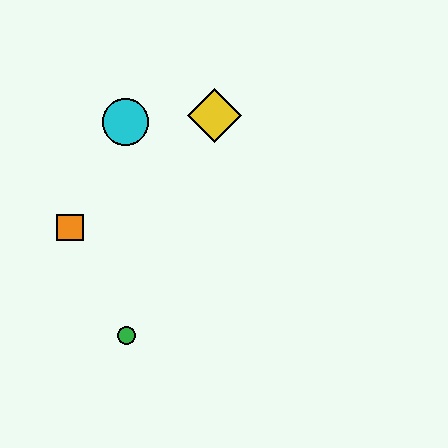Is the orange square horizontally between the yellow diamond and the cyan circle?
No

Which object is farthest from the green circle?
The yellow diamond is farthest from the green circle.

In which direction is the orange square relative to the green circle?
The orange square is above the green circle.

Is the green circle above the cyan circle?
No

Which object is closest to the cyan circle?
The yellow diamond is closest to the cyan circle.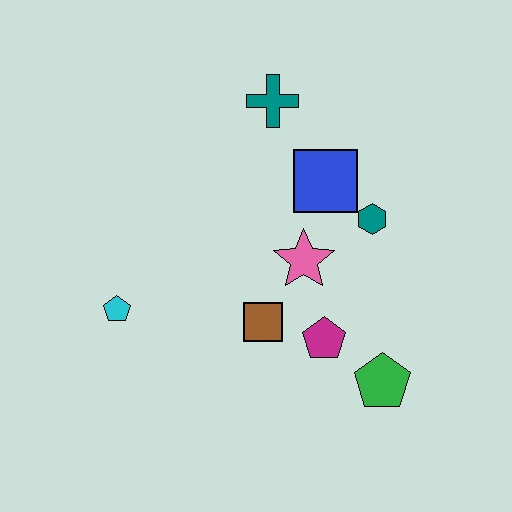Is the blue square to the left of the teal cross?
No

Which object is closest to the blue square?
The teal hexagon is closest to the blue square.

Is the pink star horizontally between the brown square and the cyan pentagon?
No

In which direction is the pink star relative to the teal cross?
The pink star is below the teal cross.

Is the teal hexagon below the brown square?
No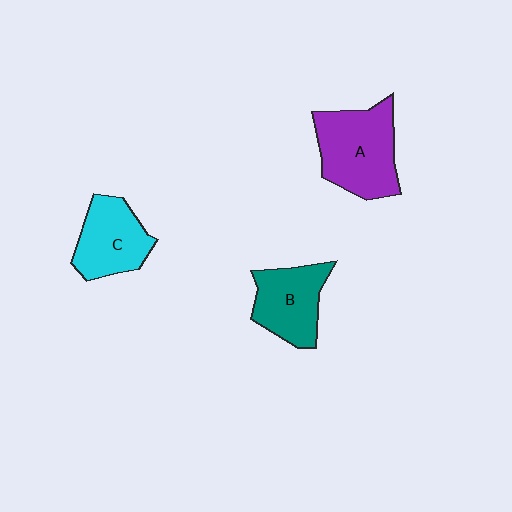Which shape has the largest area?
Shape A (purple).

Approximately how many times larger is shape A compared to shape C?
Approximately 1.3 times.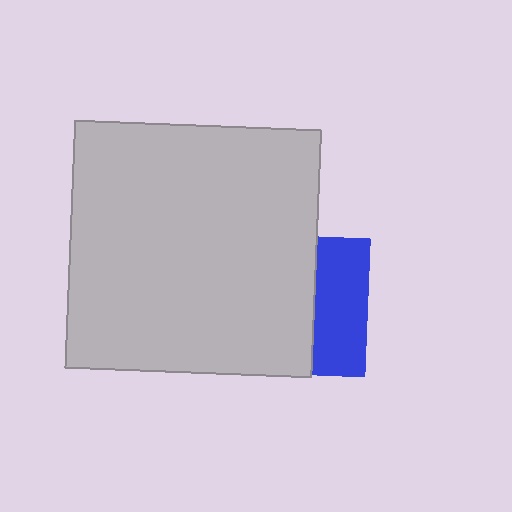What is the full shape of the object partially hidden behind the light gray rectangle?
The partially hidden object is a blue square.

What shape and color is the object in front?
The object in front is a light gray rectangle.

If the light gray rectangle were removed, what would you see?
You would see the complete blue square.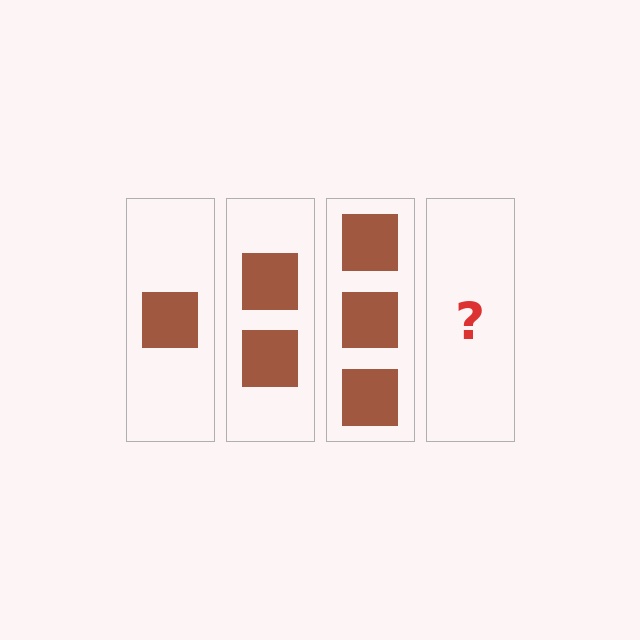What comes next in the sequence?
The next element should be 4 squares.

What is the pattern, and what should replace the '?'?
The pattern is that each step adds one more square. The '?' should be 4 squares.